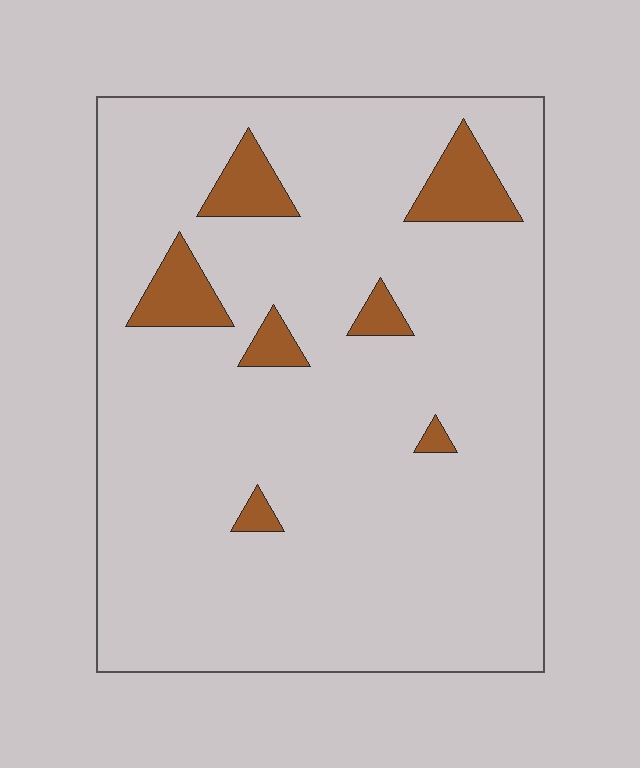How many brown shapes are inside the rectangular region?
7.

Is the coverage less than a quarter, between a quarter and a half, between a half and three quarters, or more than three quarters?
Less than a quarter.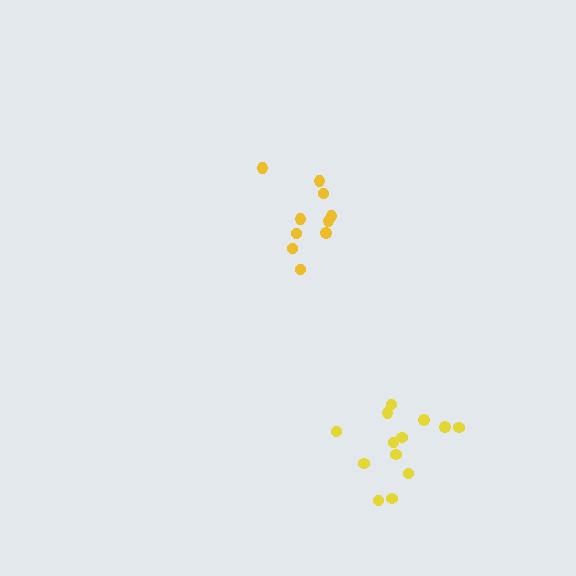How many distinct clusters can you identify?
There are 2 distinct clusters.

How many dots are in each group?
Group 1: 10 dots, Group 2: 13 dots (23 total).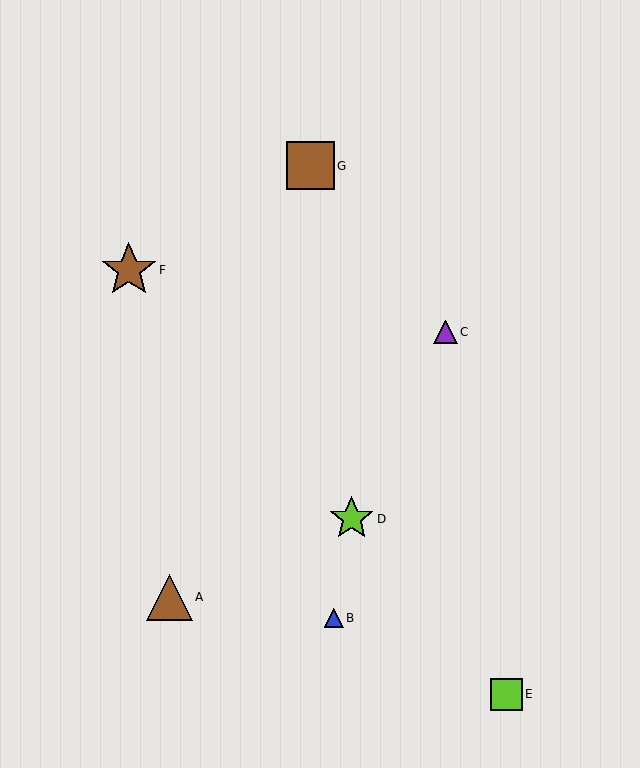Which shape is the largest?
The brown star (labeled F) is the largest.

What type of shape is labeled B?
Shape B is a blue triangle.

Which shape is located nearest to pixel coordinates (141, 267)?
The brown star (labeled F) at (129, 270) is nearest to that location.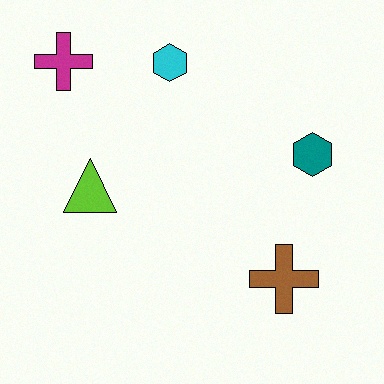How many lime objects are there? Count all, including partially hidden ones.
There is 1 lime object.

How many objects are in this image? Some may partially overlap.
There are 5 objects.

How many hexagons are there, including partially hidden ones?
There are 2 hexagons.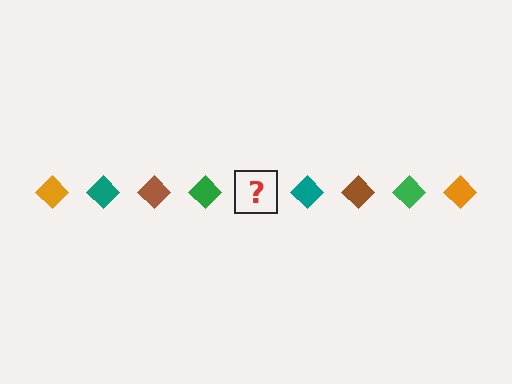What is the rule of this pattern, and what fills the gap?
The rule is that the pattern cycles through orange, teal, brown, green diamonds. The gap should be filled with an orange diamond.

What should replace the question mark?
The question mark should be replaced with an orange diamond.